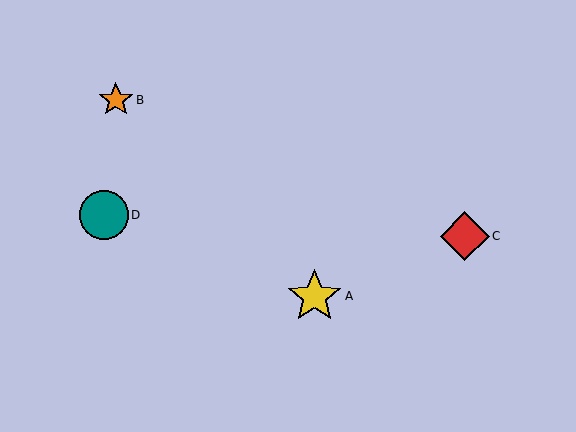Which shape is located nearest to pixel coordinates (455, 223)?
The red diamond (labeled C) at (465, 236) is nearest to that location.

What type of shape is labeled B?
Shape B is an orange star.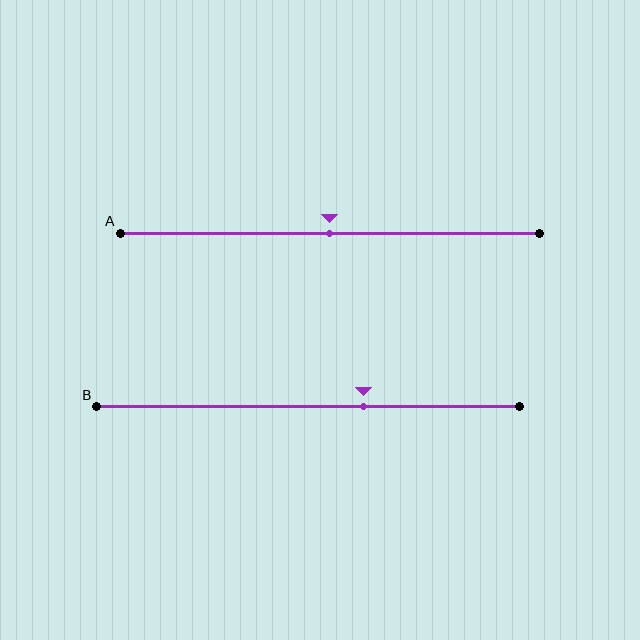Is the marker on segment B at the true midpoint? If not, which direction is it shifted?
No, the marker on segment B is shifted to the right by about 13% of the segment length.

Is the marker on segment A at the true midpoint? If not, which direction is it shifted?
Yes, the marker on segment A is at the true midpoint.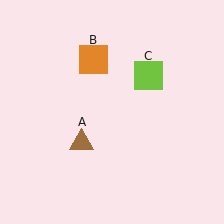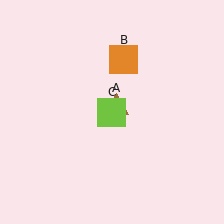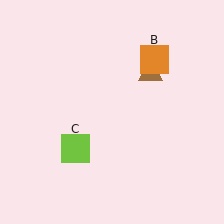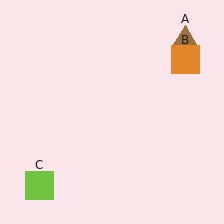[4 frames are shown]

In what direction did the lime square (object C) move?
The lime square (object C) moved down and to the left.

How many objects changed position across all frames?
3 objects changed position: brown triangle (object A), orange square (object B), lime square (object C).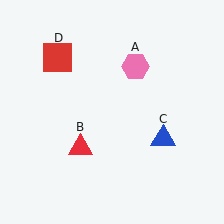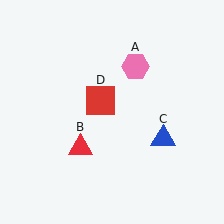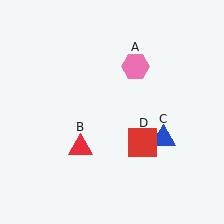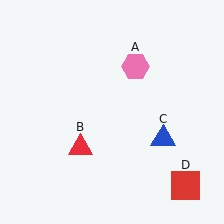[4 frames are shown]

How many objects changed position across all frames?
1 object changed position: red square (object D).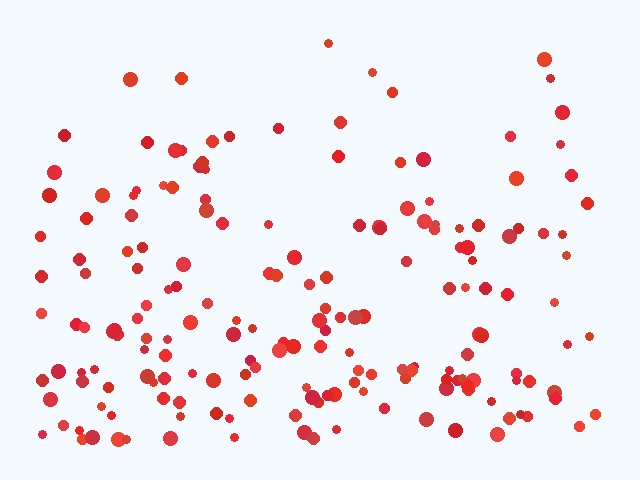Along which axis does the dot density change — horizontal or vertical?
Vertical.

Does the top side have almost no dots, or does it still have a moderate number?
Still a moderate number, just noticeably fewer than the bottom.